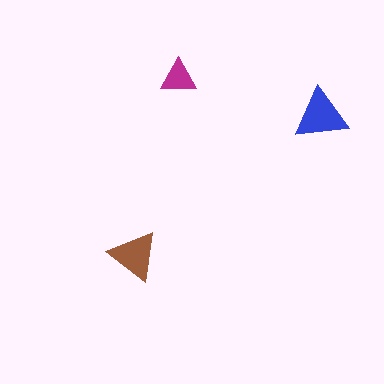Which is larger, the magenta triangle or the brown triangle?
The brown one.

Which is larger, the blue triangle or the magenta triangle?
The blue one.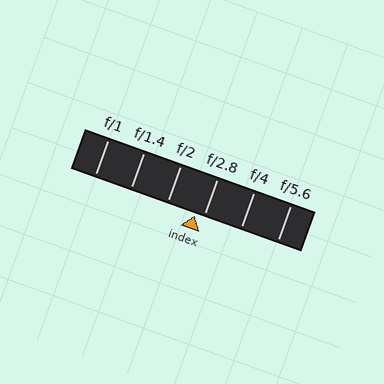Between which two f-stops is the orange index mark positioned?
The index mark is between f/2 and f/2.8.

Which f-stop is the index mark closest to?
The index mark is closest to f/2.8.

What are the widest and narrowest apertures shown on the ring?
The widest aperture shown is f/1 and the narrowest is f/5.6.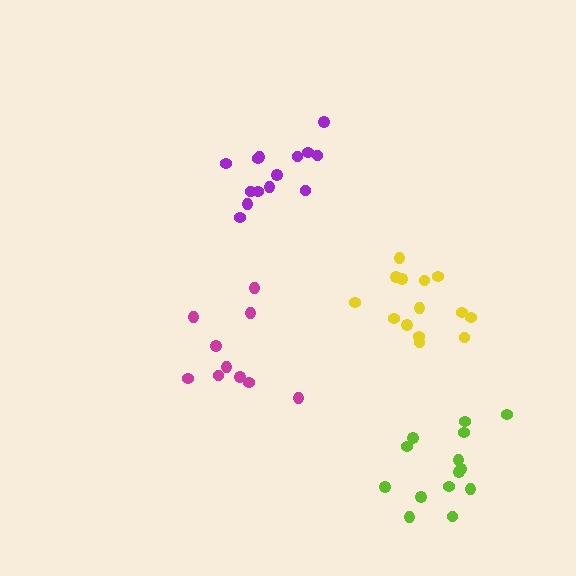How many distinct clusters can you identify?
There are 4 distinct clusters.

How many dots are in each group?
Group 1: 10 dots, Group 2: 14 dots, Group 3: 14 dots, Group 4: 14 dots (52 total).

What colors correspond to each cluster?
The clusters are colored: magenta, yellow, purple, lime.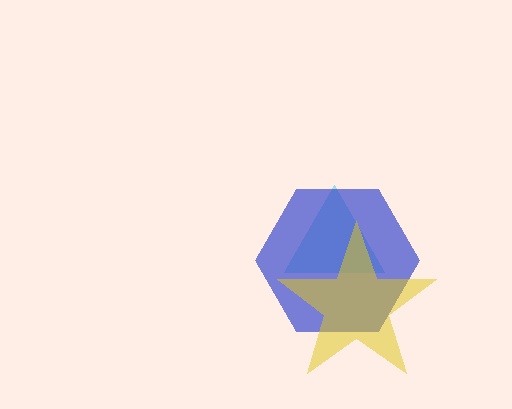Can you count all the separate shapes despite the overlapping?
Yes, there are 3 separate shapes.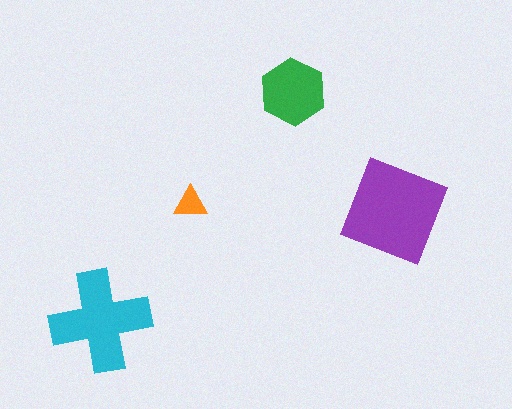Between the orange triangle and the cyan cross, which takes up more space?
The cyan cross.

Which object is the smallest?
The orange triangle.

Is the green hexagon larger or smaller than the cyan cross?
Smaller.